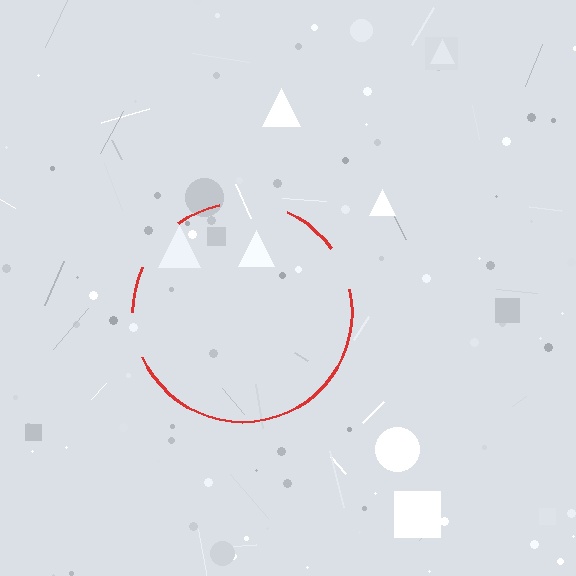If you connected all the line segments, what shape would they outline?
They would outline a circle.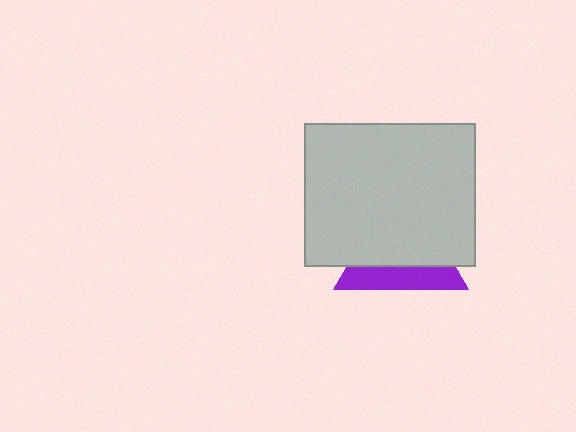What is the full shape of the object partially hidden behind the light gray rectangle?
The partially hidden object is a purple triangle.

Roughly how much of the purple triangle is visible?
A small part of it is visible (roughly 34%).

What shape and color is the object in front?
The object in front is a light gray rectangle.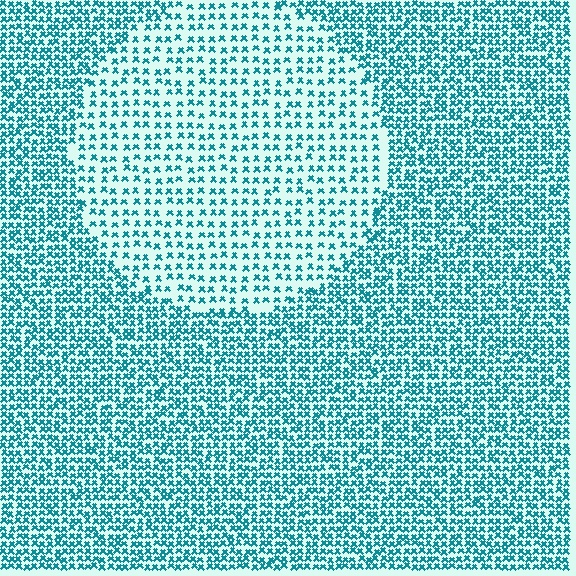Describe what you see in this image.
The image contains small teal elements arranged at two different densities. A circle-shaped region is visible where the elements are less densely packed than the surrounding area.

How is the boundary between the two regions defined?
The boundary is defined by a change in element density (approximately 2.0x ratio). All elements are the same color, size, and shape.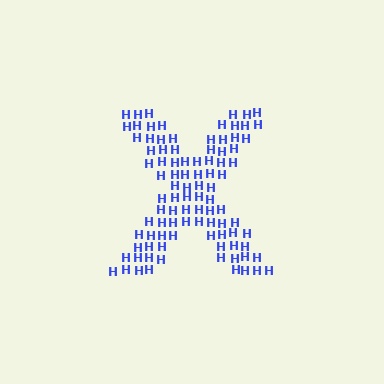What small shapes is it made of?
It is made of small letter H's.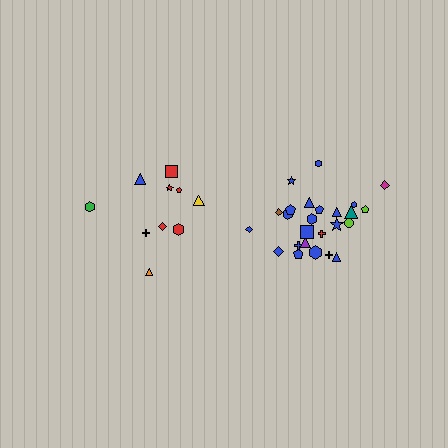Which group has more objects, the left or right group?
The right group.